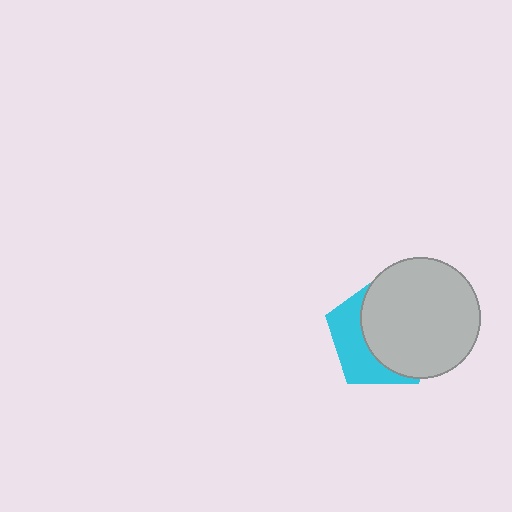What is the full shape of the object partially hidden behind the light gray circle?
The partially hidden object is a cyan pentagon.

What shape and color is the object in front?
The object in front is a light gray circle.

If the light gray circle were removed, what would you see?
You would see the complete cyan pentagon.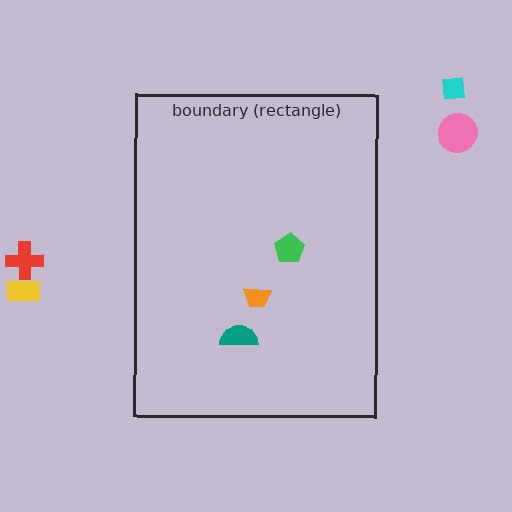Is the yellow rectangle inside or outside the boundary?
Outside.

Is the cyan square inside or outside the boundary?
Outside.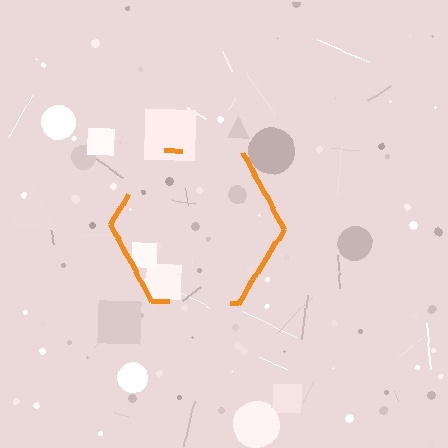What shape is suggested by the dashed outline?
The dashed outline suggests a hexagon.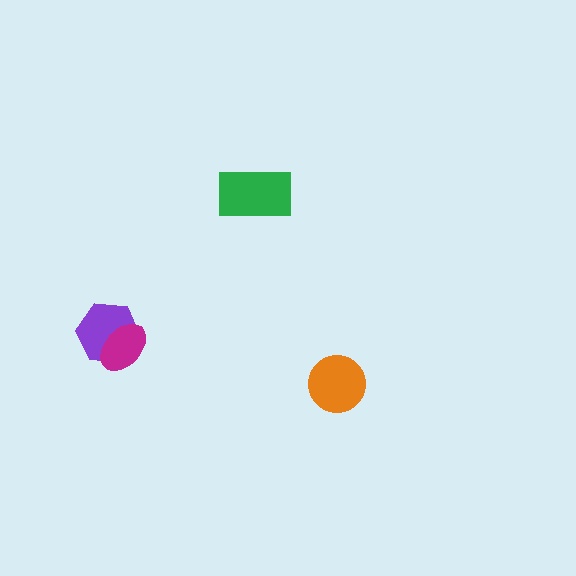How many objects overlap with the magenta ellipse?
1 object overlaps with the magenta ellipse.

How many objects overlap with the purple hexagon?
1 object overlaps with the purple hexagon.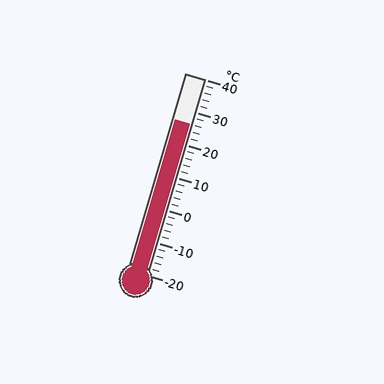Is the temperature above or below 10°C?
The temperature is above 10°C.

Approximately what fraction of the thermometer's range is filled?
The thermometer is filled to approximately 75% of its range.